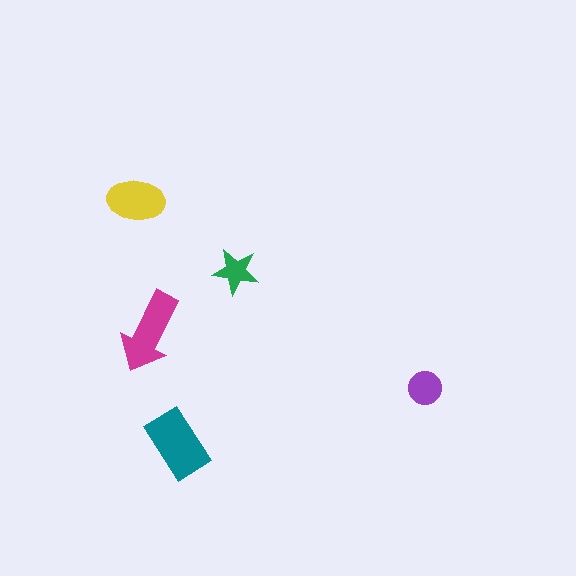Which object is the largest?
The teal rectangle.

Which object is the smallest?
The green star.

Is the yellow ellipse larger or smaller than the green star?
Larger.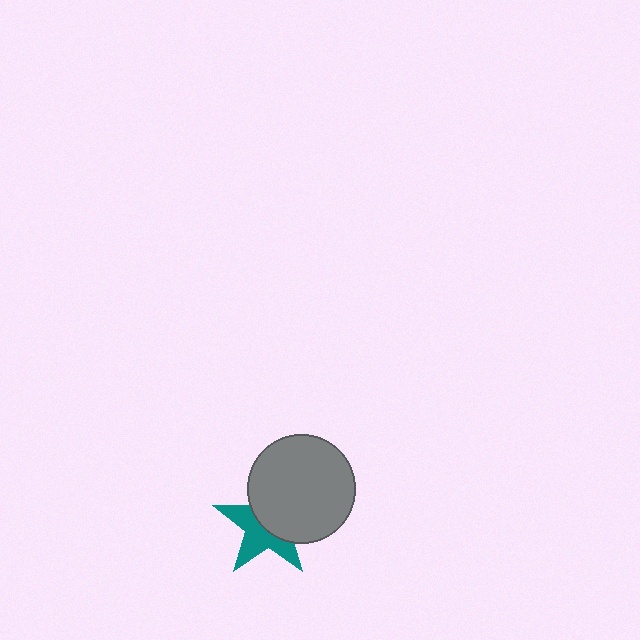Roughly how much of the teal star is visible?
About half of it is visible (roughly 49%).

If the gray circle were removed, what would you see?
You would see the complete teal star.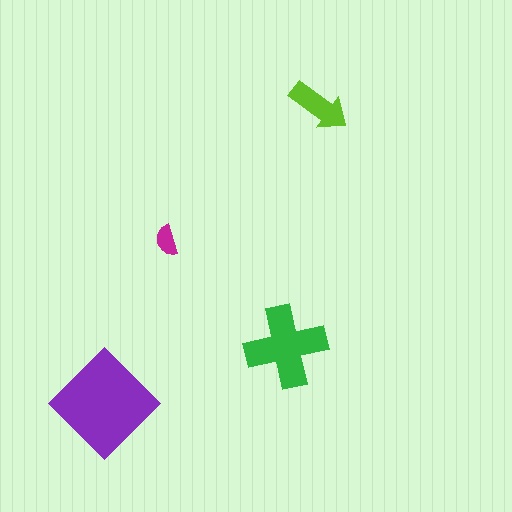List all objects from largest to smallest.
The purple diamond, the green cross, the lime arrow, the magenta semicircle.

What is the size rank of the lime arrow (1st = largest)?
3rd.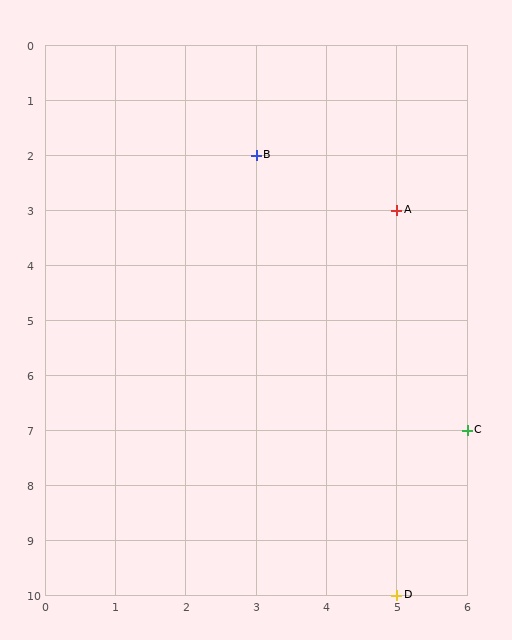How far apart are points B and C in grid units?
Points B and C are 3 columns and 5 rows apart (about 5.8 grid units diagonally).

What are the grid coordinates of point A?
Point A is at grid coordinates (5, 3).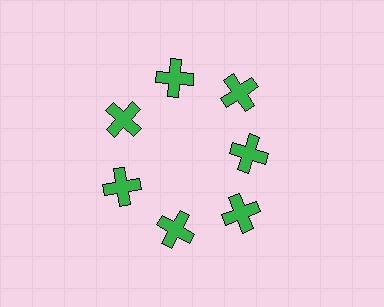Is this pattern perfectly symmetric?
No. The 7 green crosses are arranged in a ring, but one element near the 3 o'clock position is pulled inward toward the center, breaking the 7-fold rotational symmetry.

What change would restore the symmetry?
The symmetry would be restored by moving it outward, back onto the ring so that all 7 crosses sit at equal angles and equal distance from the center.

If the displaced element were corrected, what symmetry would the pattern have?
It would have 7-fold rotational symmetry — the pattern would map onto itself every 51 degrees.